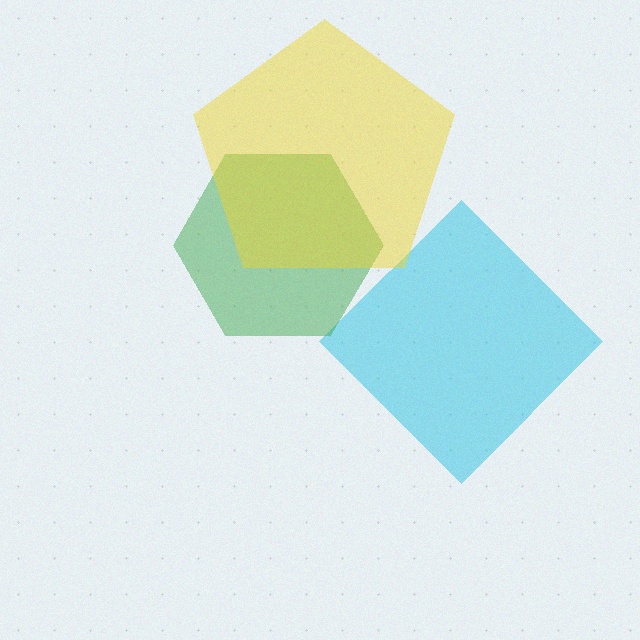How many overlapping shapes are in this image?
There are 3 overlapping shapes in the image.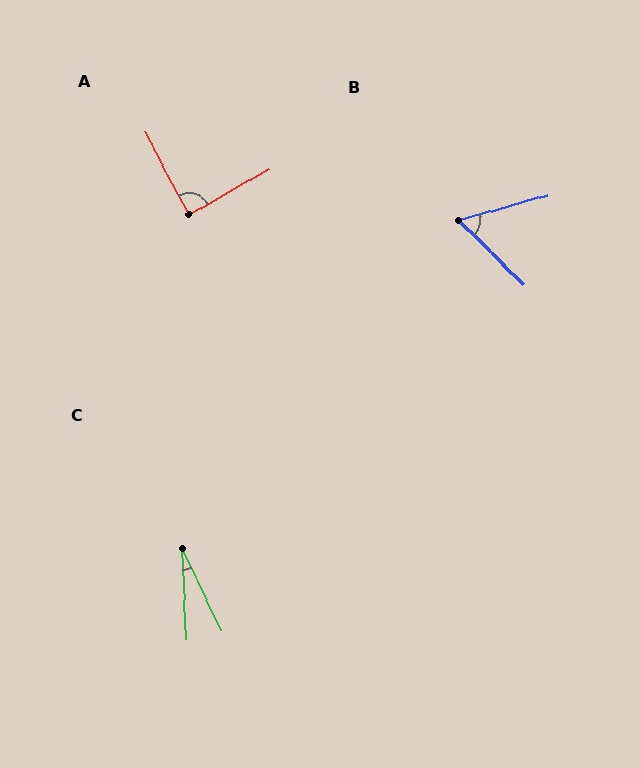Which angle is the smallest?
C, at approximately 23 degrees.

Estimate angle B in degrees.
Approximately 60 degrees.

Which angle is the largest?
A, at approximately 88 degrees.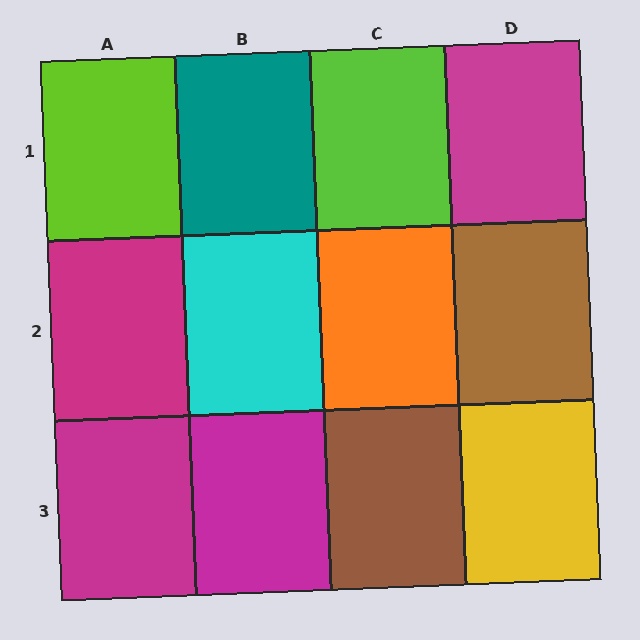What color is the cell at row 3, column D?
Yellow.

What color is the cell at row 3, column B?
Magenta.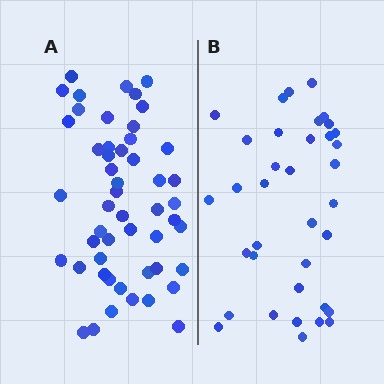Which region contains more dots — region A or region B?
Region A (the left region) has more dots.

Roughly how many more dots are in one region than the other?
Region A has approximately 15 more dots than region B.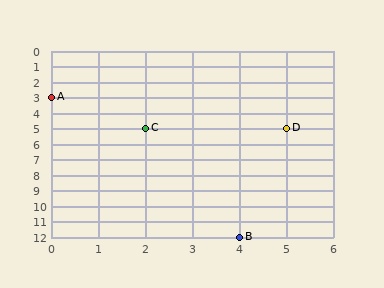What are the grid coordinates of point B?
Point B is at grid coordinates (4, 12).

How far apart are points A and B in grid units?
Points A and B are 4 columns and 9 rows apart (about 9.8 grid units diagonally).